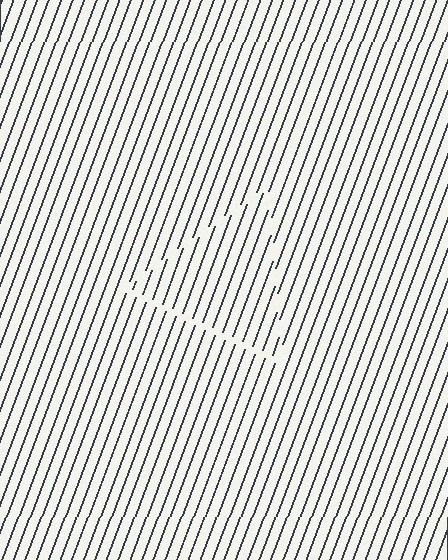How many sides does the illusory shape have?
3 sides — the line-ends trace a triangle.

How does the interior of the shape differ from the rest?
The interior of the shape contains the same grating, shifted by half a period — the contour is defined by the phase discontinuity where line-ends from the inner and outer gratings abut.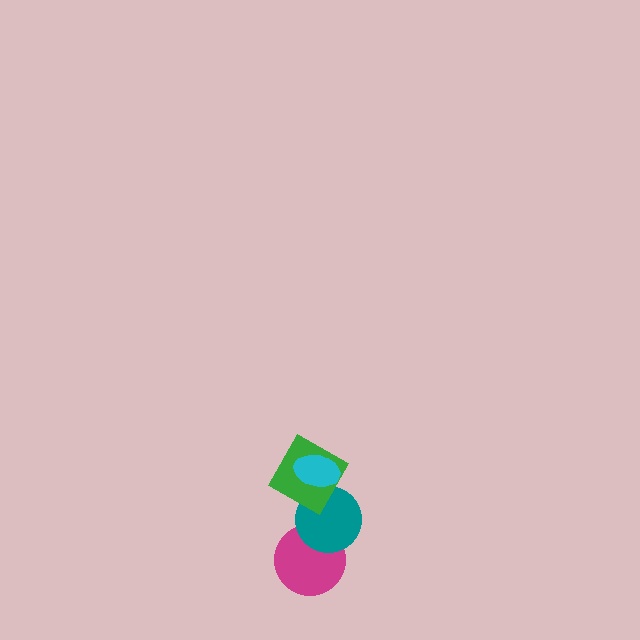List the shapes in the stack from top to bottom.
From top to bottom: the cyan ellipse, the green square, the teal circle, the magenta circle.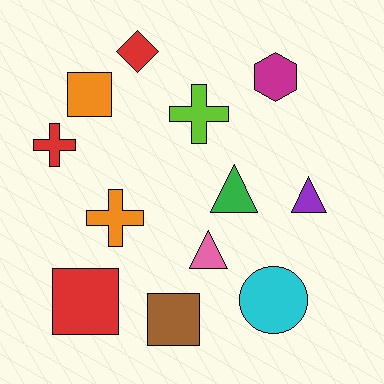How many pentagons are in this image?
There are no pentagons.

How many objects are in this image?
There are 12 objects.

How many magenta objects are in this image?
There is 1 magenta object.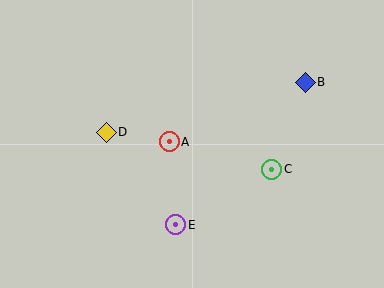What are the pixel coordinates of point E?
Point E is at (176, 225).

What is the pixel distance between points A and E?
The distance between A and E is 83 pixels.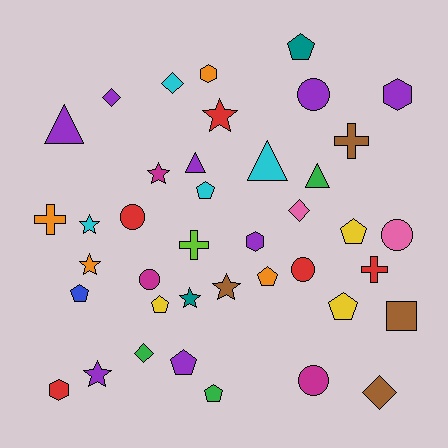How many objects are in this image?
There are 40 objects.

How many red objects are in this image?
There are 5 red objects.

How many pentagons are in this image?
There are 9 pentagons.